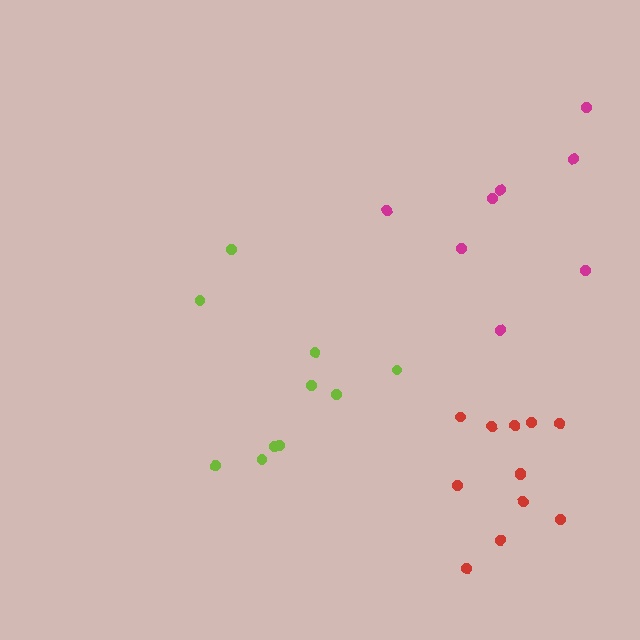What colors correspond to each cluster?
The clusters are colored: lime, magenta, red.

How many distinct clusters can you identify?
There are 3 distinct clusters.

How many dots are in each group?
Group 1: 10 dots, Group 2: 8 dots, Group 3: 12 dots (30 total).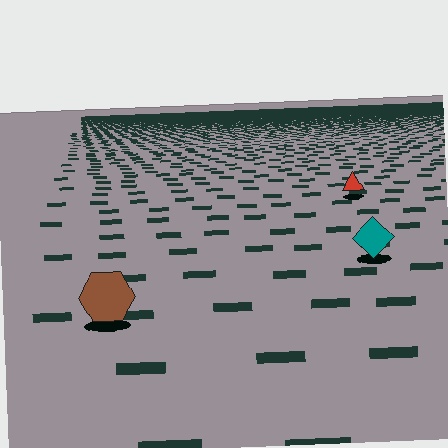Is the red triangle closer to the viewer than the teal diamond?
No. The teal diamond is closer — you can tell from the texture gradient: the ground texture is coarser near it.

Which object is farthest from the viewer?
The red triangle is farthest from the viewer. It appears smaller and the ground texture around it is denser.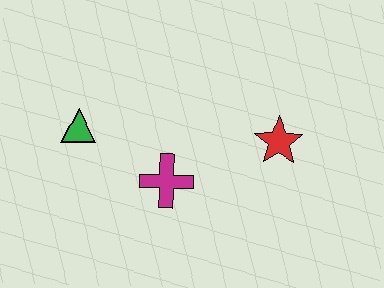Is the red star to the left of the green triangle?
No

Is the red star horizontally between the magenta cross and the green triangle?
No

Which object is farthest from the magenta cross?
The red star is farthest from the magenta cross.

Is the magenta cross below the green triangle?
Yes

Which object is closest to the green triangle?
The magenta cross is closest to the green triangle.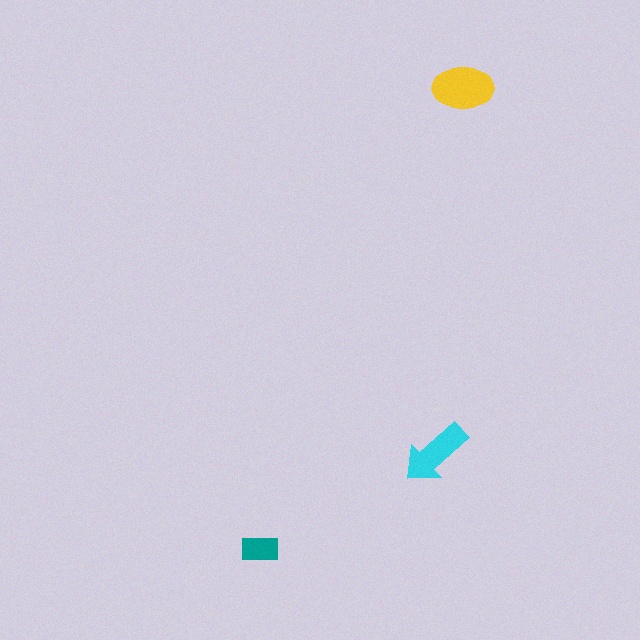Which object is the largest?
The yellow ellipse.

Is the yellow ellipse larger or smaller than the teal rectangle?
Larger.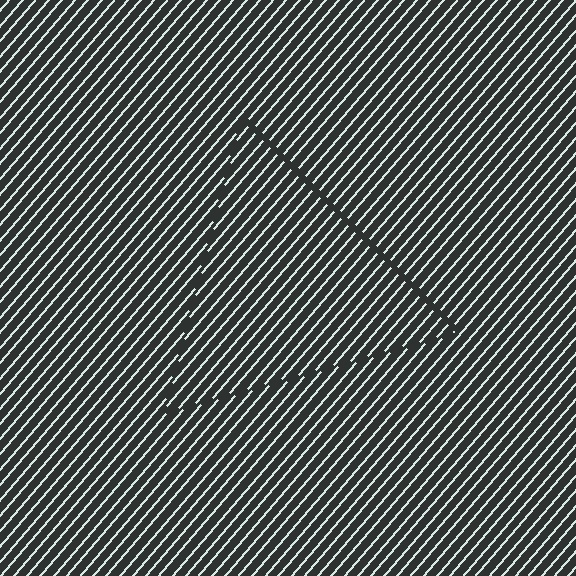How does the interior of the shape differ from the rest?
The interior of the shape contains the same grating, shifted by half a period — the contour is defined by the phase discontinuity where line-ends from the inner and outer gratings abut.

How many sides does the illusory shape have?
3 sides — the line-ends trace a triangle.